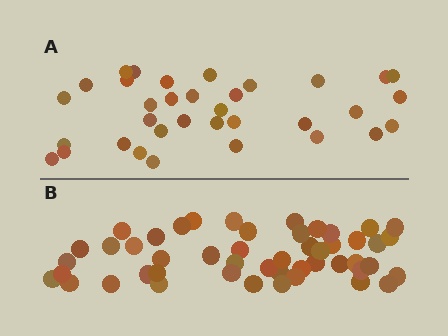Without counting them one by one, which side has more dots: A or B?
Region B (the bottom region) has more dots.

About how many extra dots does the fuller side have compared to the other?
Region B has approximately 15 more dots than region A.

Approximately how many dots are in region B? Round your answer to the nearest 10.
About 50 dots. (The exact count is 49, which rounds to 50.)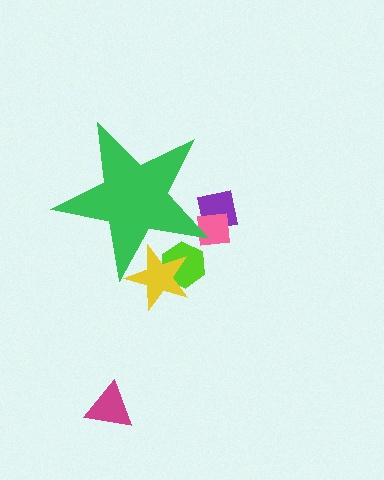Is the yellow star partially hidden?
Yes, the yellow star is partially hidden behind the green star.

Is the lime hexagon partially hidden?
Yes, the lime hexagon is partially hidden behind the green star.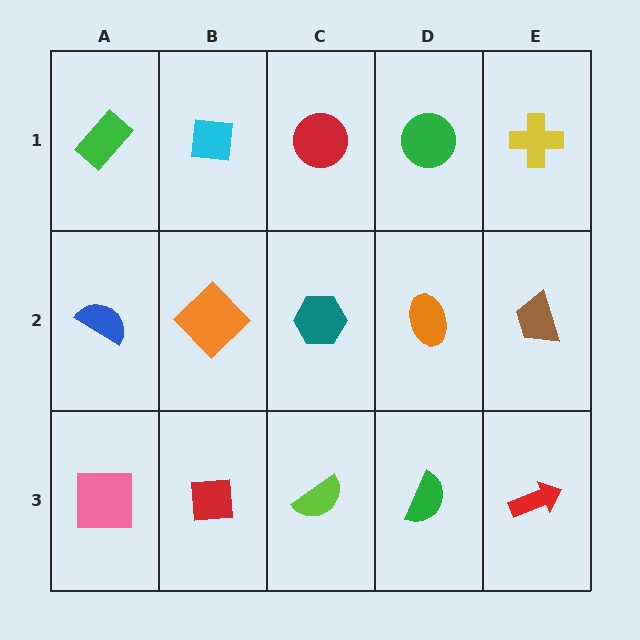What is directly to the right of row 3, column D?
A red arrow.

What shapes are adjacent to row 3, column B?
An orange diamond (row 2, column B), a pink square (row 3, column A), a lime semicircle (row 3, column C).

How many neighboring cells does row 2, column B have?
4.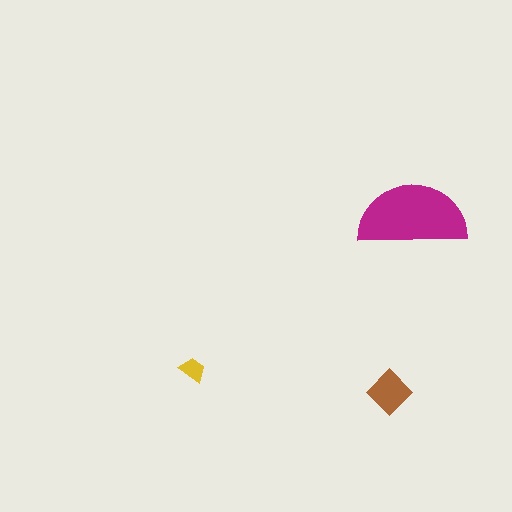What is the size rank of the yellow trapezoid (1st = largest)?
3rd.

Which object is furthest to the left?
The yellow trapezoid is leftmost.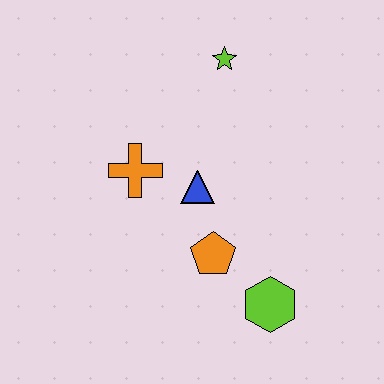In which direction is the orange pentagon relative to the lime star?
The orange pentagon is below the lime star.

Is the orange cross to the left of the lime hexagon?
Yes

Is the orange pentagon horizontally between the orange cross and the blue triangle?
No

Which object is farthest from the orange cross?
The lime hexagon is farthest from the orange cross.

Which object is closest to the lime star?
The blue triangle is closest to the lime star.